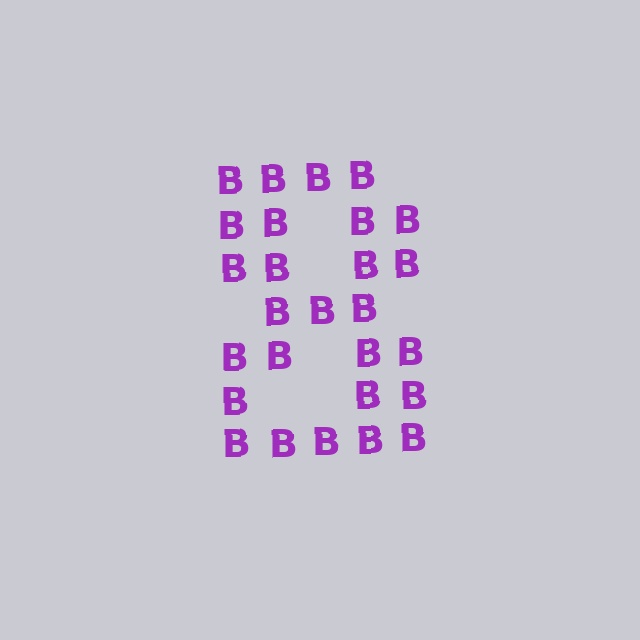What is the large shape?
The large shape is the digit 8.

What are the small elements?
The small elements are letter B's.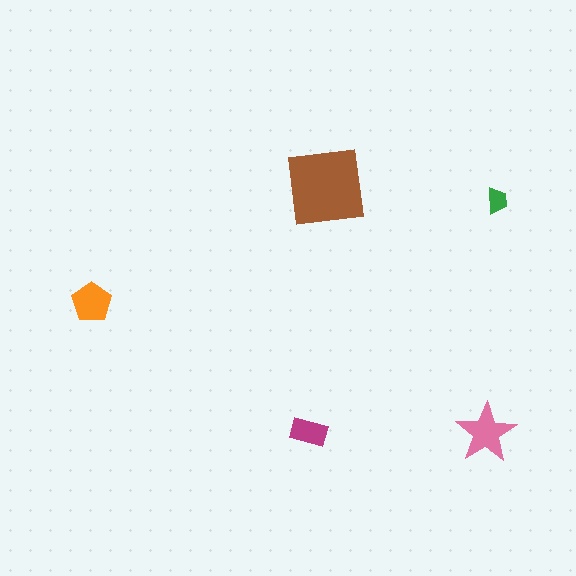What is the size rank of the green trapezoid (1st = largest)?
5th.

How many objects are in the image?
There are 5 objects in the image.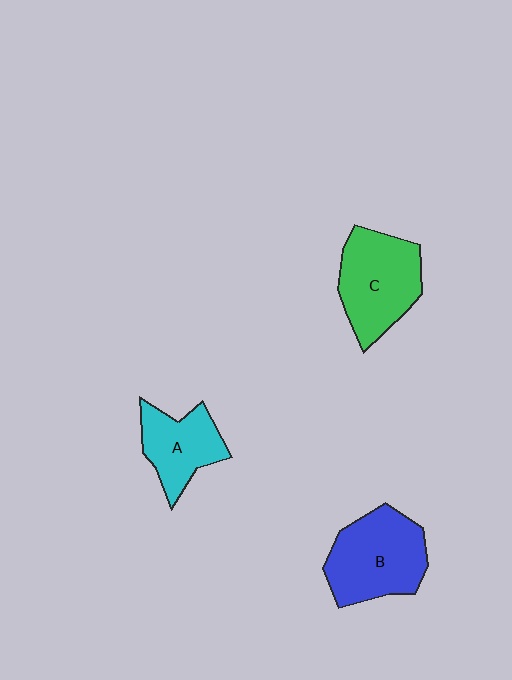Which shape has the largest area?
Shape B (blue).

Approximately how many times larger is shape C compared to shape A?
Approximately 1.4 times.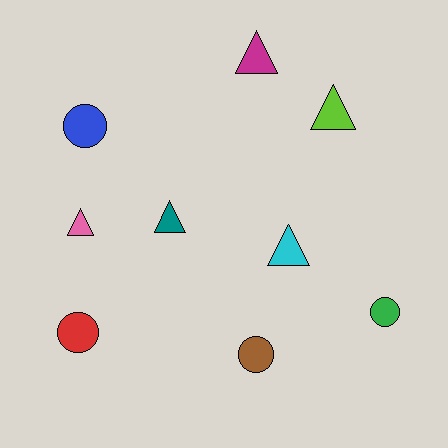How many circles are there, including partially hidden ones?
There are 4 circles.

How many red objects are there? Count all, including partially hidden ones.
There is 1 red object.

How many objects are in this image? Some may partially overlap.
There are 9 objects.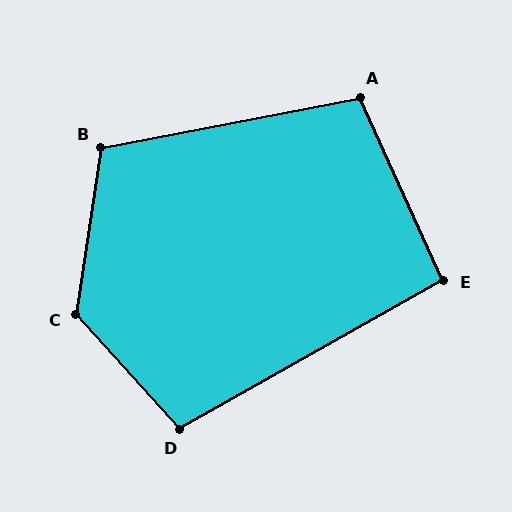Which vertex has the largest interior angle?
C, at approximately 129 degrees.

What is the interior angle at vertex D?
Approximately 103 degrees (obtuse).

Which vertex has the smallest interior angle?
E, at approximately 95 degrees.